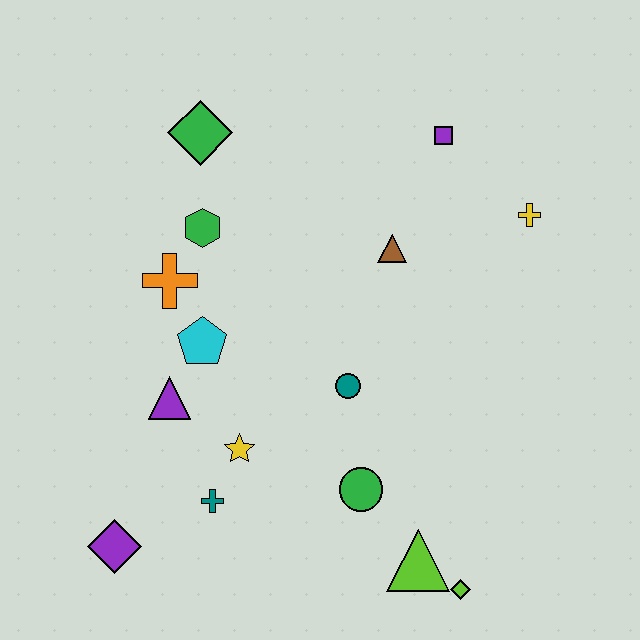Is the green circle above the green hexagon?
No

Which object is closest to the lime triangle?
The lime diamond is closest to the lime triangle.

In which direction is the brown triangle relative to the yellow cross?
The brown triangle is to the left of the yellow cross.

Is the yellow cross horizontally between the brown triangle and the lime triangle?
No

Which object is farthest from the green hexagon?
The lime diamond is farthest from the green hexagon.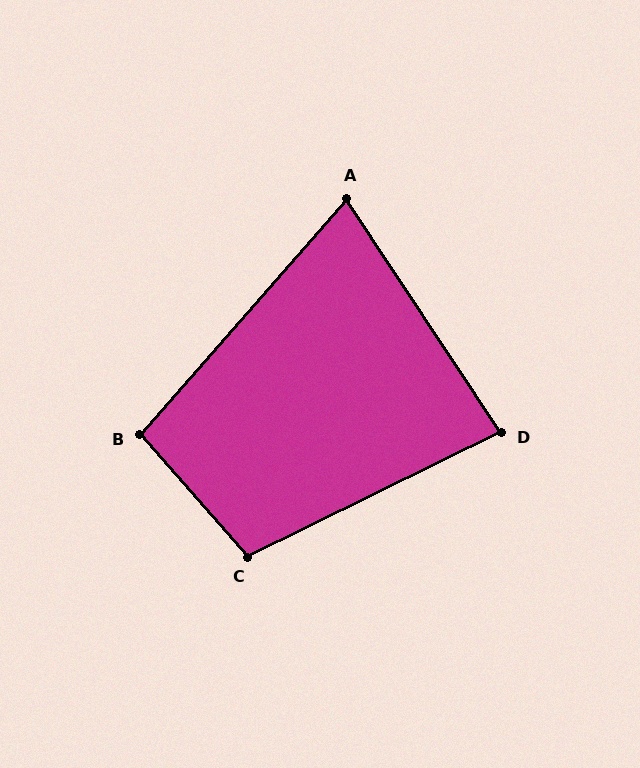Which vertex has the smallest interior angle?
A, at approximately 75 degrees.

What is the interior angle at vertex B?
Approximately 97 degrees (obtuse).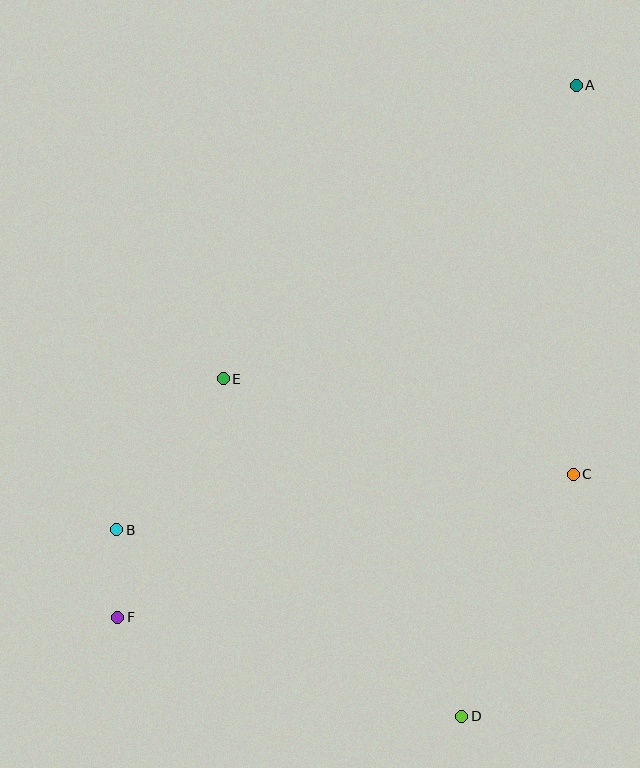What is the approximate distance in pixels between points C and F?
The distance between C and F is approximately 478 pixels.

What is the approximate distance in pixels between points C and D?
The distance between C and D is approximately 267 pixels.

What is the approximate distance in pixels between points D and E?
The distance between D and E is approximately 413 pixels.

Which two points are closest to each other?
Points B and F are closest to each other.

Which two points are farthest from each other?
Points A and F are farthest from each other.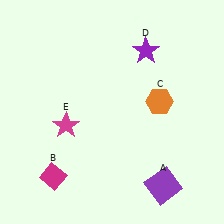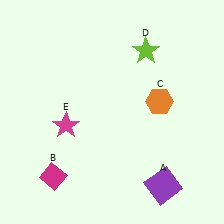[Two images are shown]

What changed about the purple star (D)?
In Image 1, D is purple. In Image 2, it changed to lime.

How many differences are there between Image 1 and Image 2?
There is 1 difference between the two images.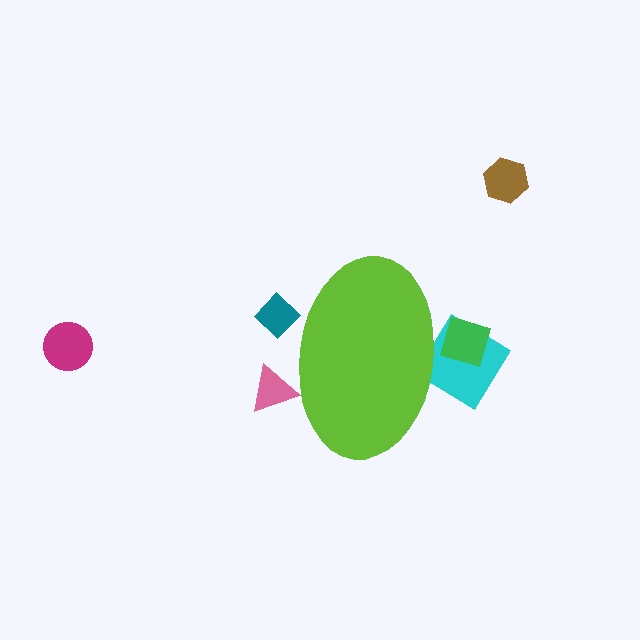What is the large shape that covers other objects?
A lime ellipse.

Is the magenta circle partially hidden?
No, the magenta circle is fully visible.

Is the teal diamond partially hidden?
Yes, the teal diamond is partially hidden behind the lime ellipse.